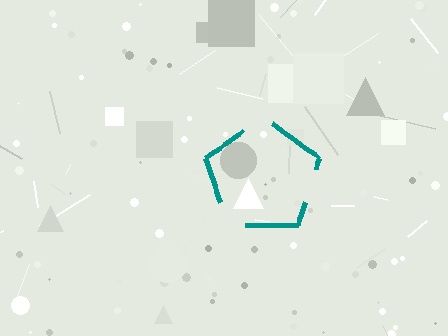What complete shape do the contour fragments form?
The contour fragments form a pentagon.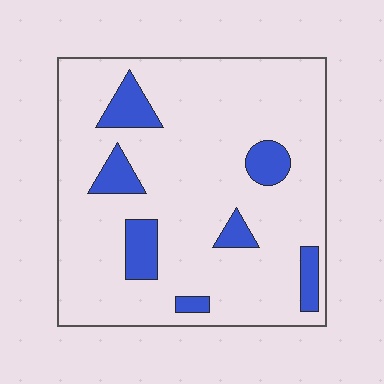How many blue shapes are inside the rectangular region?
7.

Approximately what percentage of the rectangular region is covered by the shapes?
Approximately 15%.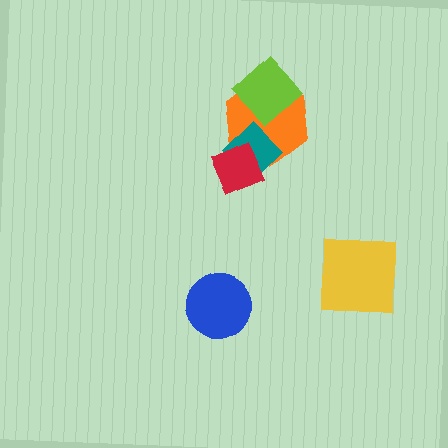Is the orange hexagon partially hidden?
Yes, it is partially covered by another shape.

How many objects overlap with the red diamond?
2 objects overlap with the red diamond.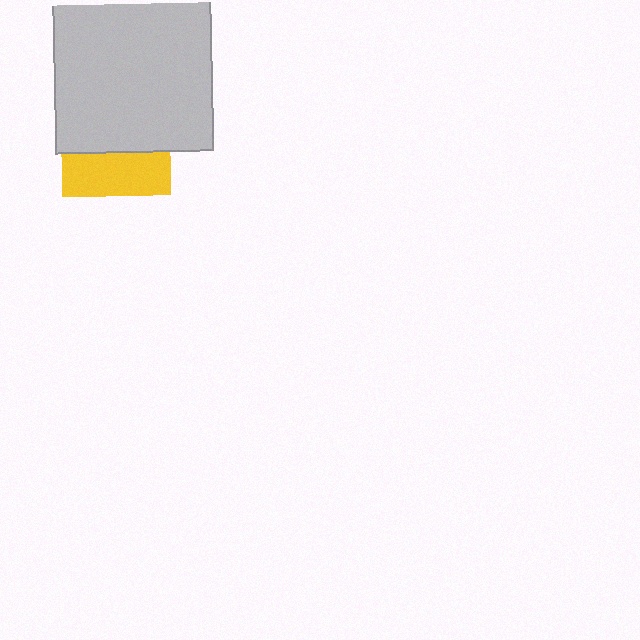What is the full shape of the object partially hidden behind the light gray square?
The partially hidden object is a yellow square.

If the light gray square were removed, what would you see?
You would see the complete yellow square.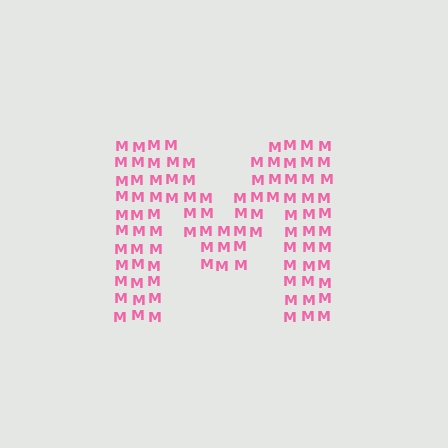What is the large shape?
The large shape is the letter M.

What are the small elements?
The small elements are letter M's.